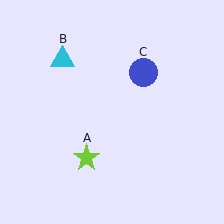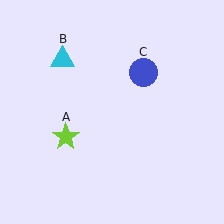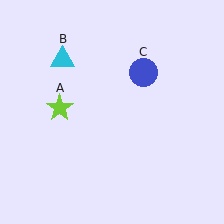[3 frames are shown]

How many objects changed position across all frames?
1 object changed position: lime star (object A).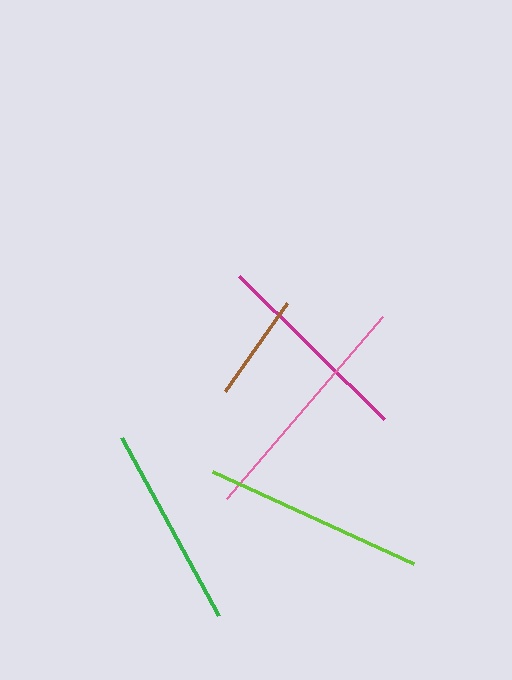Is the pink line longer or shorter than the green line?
The pink line is longer than the green line.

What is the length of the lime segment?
The lime segment is approximately 220 pixels long.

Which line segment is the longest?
The pink line is the longest at approximately 239 pixels.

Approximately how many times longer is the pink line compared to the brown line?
The pink line is approximately 2.2 times the length of the brown line.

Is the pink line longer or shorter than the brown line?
The pink line is longer than the brown line.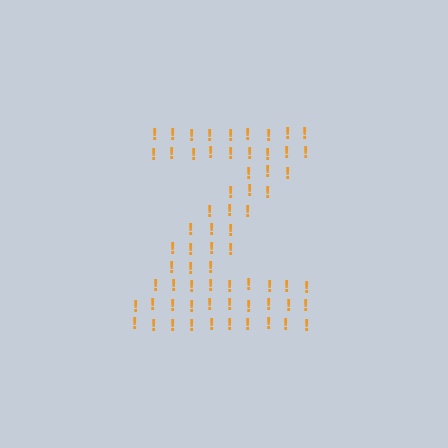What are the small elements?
The small elements are exclamation marks.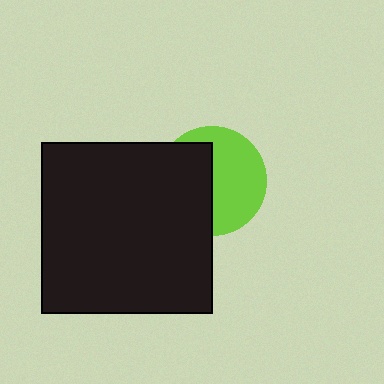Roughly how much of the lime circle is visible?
About half of it is visible (roughly 53%).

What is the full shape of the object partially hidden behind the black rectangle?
The partially hidden object is a lime circle.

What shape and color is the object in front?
The object in front is a black rectangle.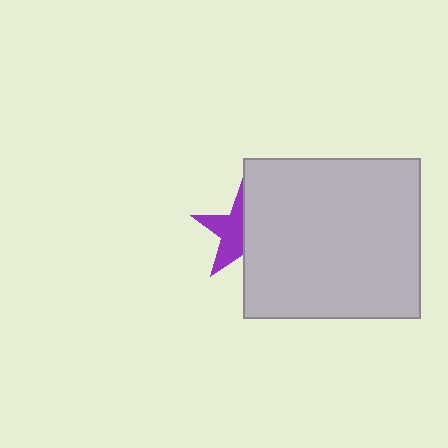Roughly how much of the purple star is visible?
About half of it is visible (roughly 51%).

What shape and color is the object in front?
The object in front is a light gray rectangle.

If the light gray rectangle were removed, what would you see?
You would see the complete purple star.